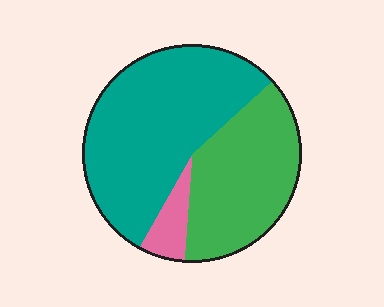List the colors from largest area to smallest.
From largest to smallest: teal, green, pink.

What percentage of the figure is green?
Green takes up about three eighths (3/8) of the figure.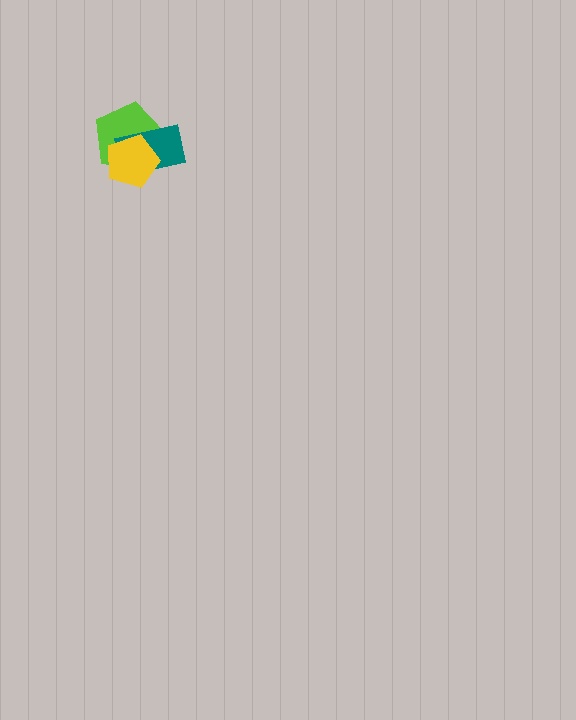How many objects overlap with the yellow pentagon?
2 objects overlap with the yellow pentagon.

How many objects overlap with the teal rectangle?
2 objects overlap with the teal rectangle.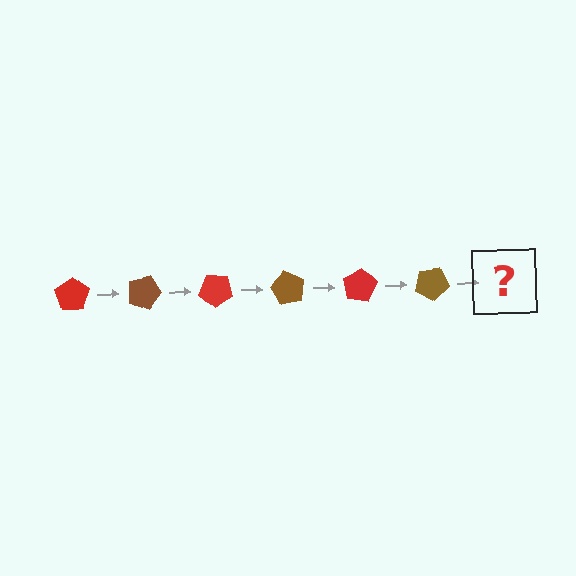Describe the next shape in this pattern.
It should be a red pentagon, rotated 120 degrees from the start.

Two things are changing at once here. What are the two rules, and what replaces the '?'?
The two rules are that it rotates 20 degrees each step and the color cycles through red and brown. The '?' should be a red pentagon, rotated 120 degrees from the start.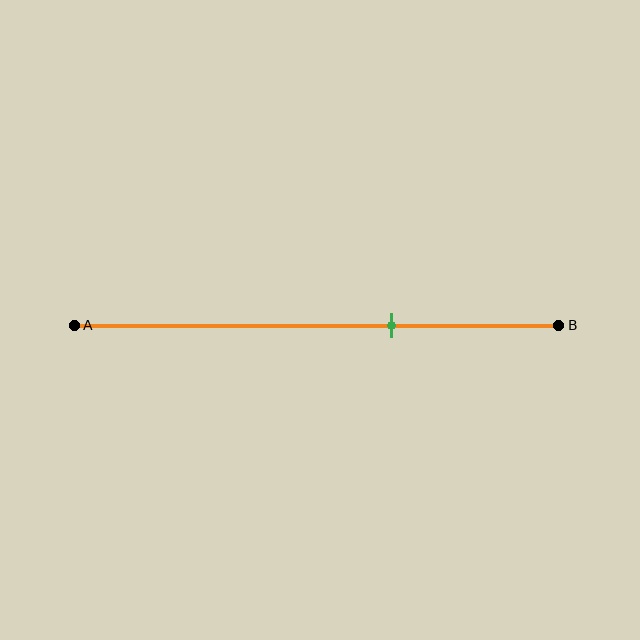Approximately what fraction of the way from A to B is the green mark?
The green mark is approximately 65% of the way from A to B.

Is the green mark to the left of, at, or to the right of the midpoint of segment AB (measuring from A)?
The green mark is to the right of the midpoint of segment AB.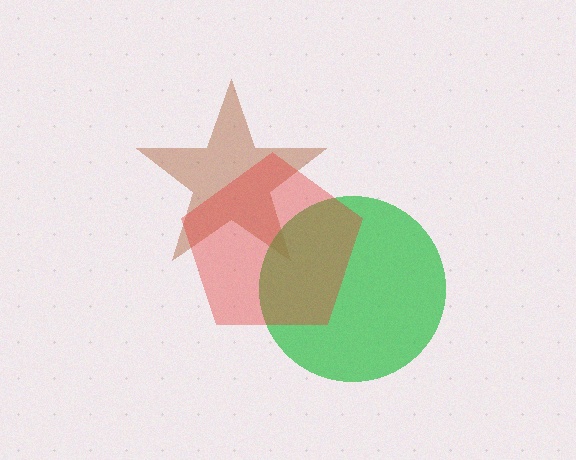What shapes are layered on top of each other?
The layered shapes are: a brown star, a green circle, a red pentagon.